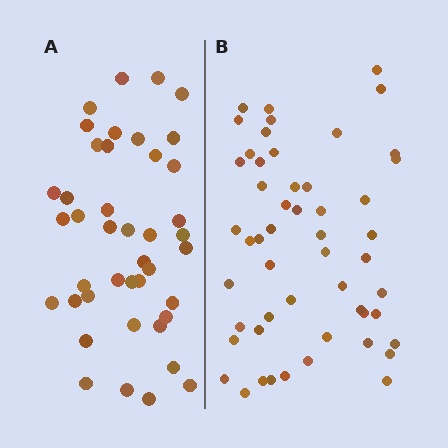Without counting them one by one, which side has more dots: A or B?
Region B (the right region) has more dots.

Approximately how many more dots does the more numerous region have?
Region B has roughly 10 or so more dots than region A.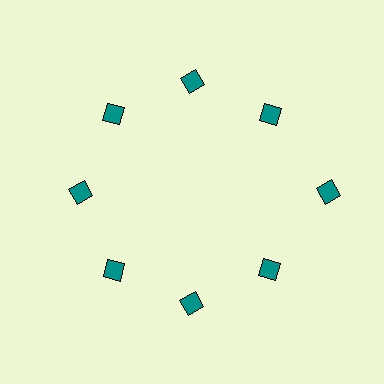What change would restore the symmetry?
The symmetry would be restored by moving it inward, back onto the ring so that all 8 diamonds sit at equal angles and equal distance from the center.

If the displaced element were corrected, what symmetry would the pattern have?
It would have 8-fold rotational symmetry — the pattern would map onto itself every 45 degrees.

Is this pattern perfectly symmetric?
No. The 8 teal diamonds are arranged in a ring, but one element near the 3 o'clock position is pushed outward from the center, breaking the 8-fold rotational symmetry.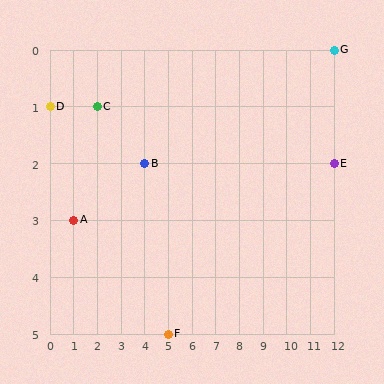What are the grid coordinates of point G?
Point G is at grid coordinates (12, 0).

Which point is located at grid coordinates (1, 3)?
Point A is at (1, 3).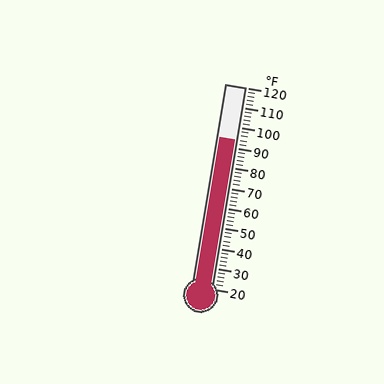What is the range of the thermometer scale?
The thermometer scale ranges from 20°F to 120°F.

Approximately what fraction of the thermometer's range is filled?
The thermometer is filled to approximately 75% of its range.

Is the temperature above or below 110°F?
The temperature is below 110°F.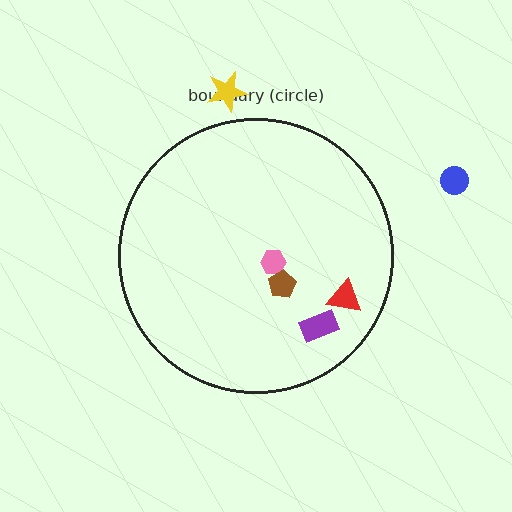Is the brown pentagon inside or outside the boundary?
Inside.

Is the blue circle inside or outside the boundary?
Outside.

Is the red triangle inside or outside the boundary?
Inside.